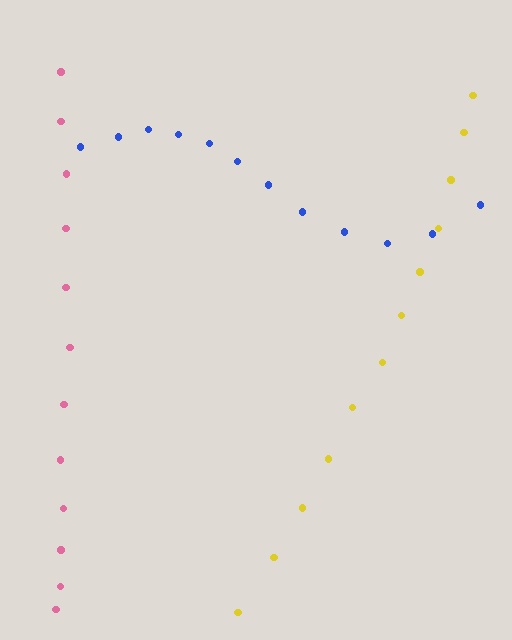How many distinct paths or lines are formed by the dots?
There are 3 distinct paths.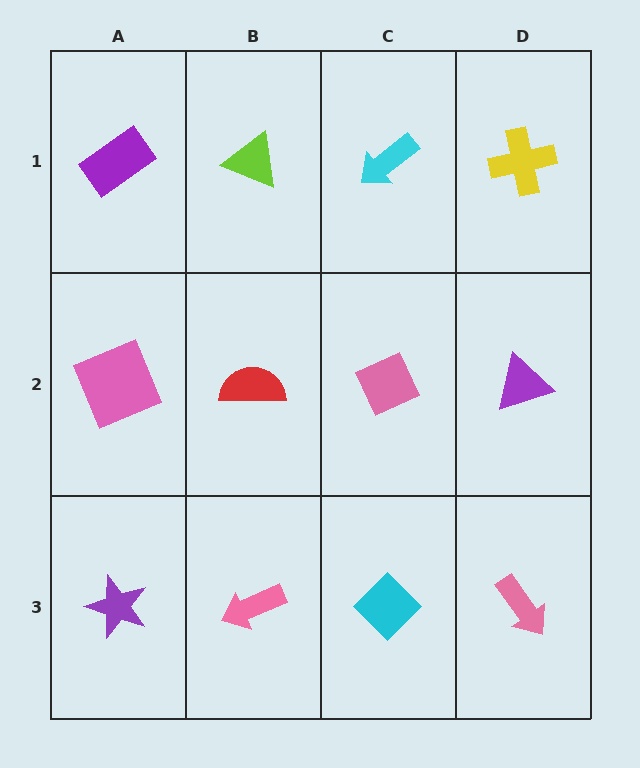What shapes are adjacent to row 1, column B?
A red semicircle (row 2, column B), a purple rectangle (row 1, column A), a cyan arrow (row 1, column C).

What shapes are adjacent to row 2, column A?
A purple rectangle (row 1, column A), a purple star (row 3, column A), a red semicircle (row 2, column B).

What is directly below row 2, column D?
A pink arrow.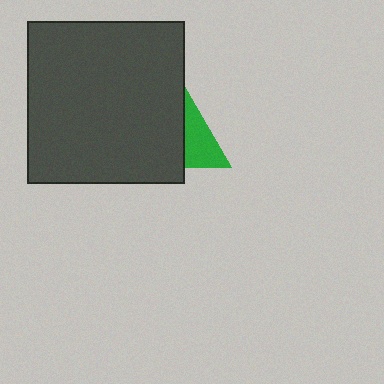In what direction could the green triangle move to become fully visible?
The green triangle could move right. That would shift it out from behind the dark gray rectangle entirely.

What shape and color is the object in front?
The object in front is a dark gray rectangle.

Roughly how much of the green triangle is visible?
A small part of it is visible (roughly 41%).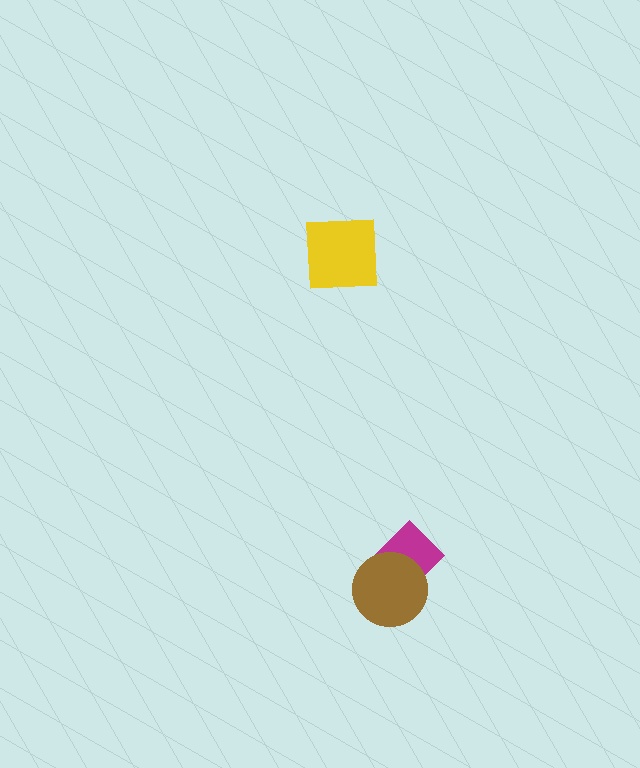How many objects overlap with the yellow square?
0 objects overlap with the yellow square.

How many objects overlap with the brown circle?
1 object overlaps with the brown circle.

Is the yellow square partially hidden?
No, no other shape covers it.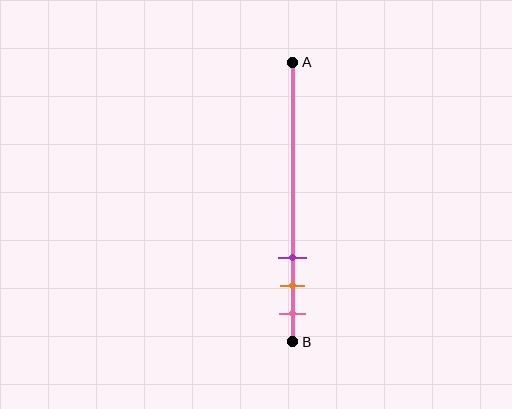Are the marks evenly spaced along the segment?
Yes, the marks are approximately evenly spaced.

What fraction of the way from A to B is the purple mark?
The purple mark is approximately 70% (0.7) of the way from A to B.